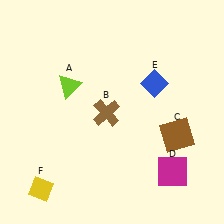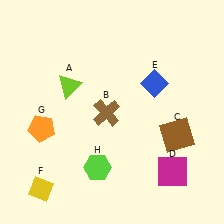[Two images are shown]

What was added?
An orange pentagon (G), a lime hexagon (H) were added in Image 2.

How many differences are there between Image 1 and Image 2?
There are 2 differences between the two images.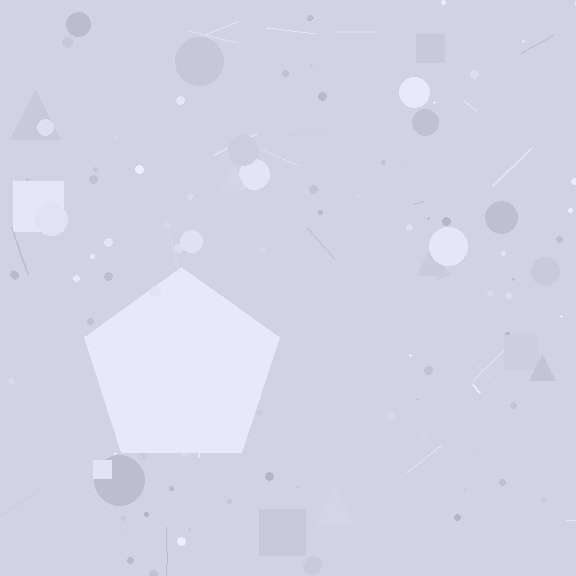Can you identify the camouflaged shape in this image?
The camouflaged shape is a pentagon.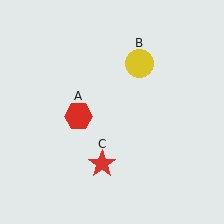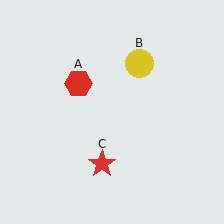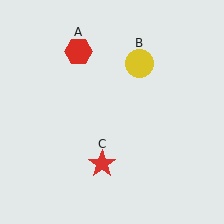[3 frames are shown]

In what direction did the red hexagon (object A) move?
The red hexagon (object A) moved up.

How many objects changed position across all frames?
1 object changed position: red hexagon (object A).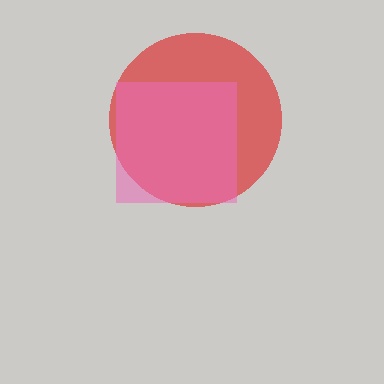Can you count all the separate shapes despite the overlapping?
Yes, there are 2 separate shapes.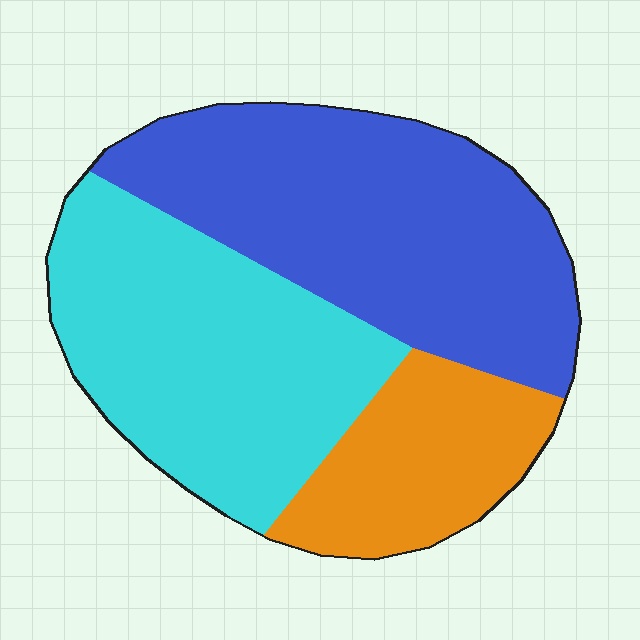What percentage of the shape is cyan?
Cyan covers 38% of the shape.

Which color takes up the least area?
Orange, at roughly 20%.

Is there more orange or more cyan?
Cyan.